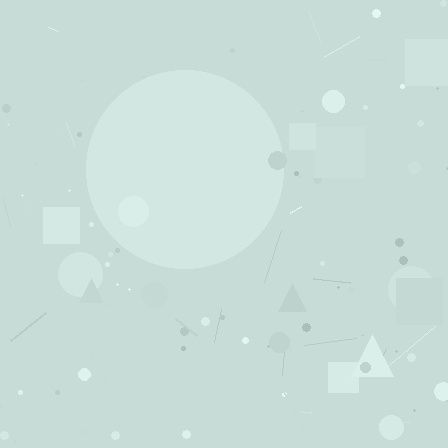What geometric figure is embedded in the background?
A circle is embedded in the background.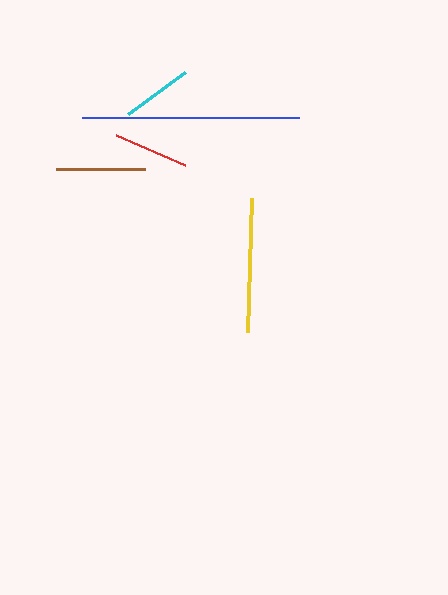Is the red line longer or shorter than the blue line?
The blue line is longer than the red line.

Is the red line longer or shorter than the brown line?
The brown line is longer than the red line.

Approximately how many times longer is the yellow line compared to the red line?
The yellow line is approximately 1.8 times the length of the red line.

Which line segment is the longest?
The blue line is the longest at approximately 217 pixels.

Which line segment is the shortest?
The cyan line is the shortest at approximately 71 pixels.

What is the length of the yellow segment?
The yellow segment is approximately 133 pixels long.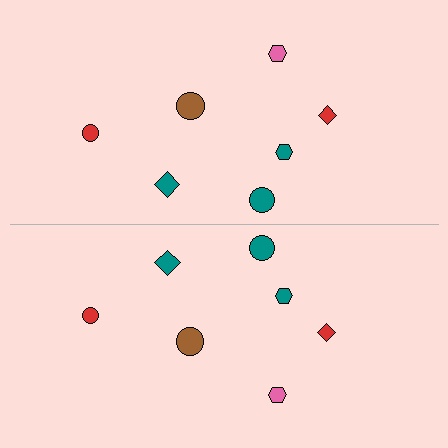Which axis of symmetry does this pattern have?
The pattern has a horizontal axis of symmetry running through the center of the image.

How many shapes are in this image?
There are 14 shapes in this image.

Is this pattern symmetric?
Yes, this pattern has bilateral (reflection) symmetry.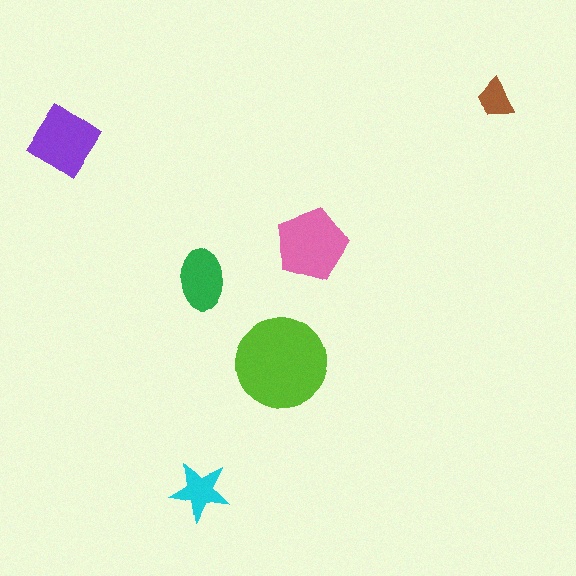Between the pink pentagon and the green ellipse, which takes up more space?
The pink pentagon.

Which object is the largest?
The lime circle.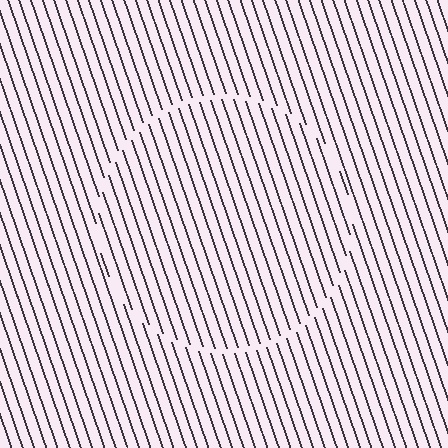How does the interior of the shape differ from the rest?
The interior of the shape contains the same grating, shifted by half a period — the contour is defined by the phase discontinuity where line-ends from the inner and outer gratings abut.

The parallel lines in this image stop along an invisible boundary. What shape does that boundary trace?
An illusory circle. The interior of the shape contains the same grating, shifted by half a period — the contour is defined by the phase discontinuity where line-ends from the inner and outer gratings abut.